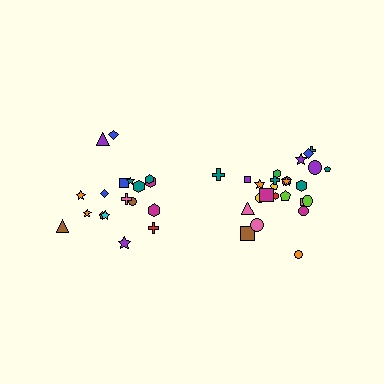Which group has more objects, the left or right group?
The right group.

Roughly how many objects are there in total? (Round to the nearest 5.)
Roughly 45 objects in total.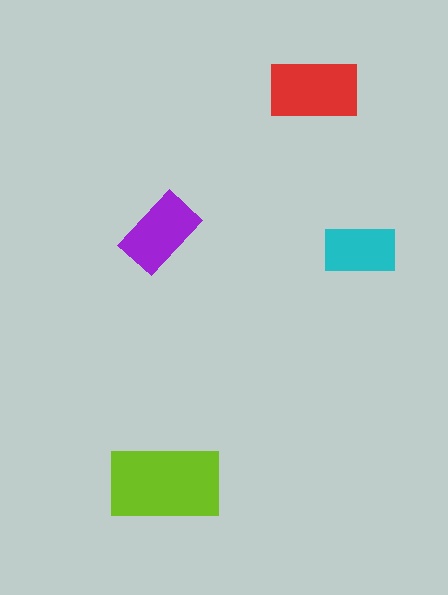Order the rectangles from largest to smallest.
the lime one, the red one, the purple one, the cyan one.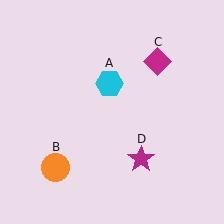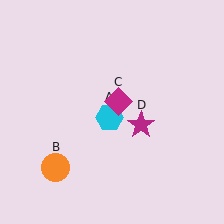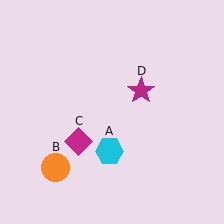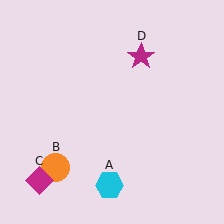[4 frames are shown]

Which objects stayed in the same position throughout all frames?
Orange circle (object B) remained stationary.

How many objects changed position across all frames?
3 objects changed position: cyan hexagon (object A), magenta diamond (object C), magenta star (object D).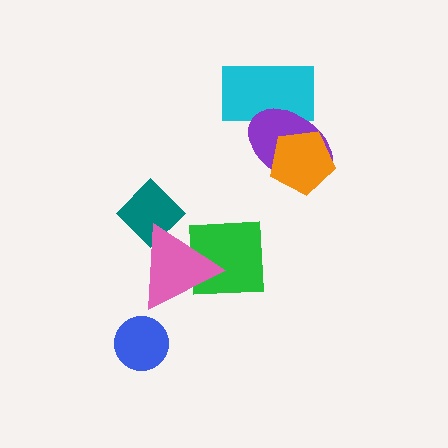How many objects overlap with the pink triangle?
2 objects overlap with the pink triangle.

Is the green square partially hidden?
Yes, it is partially covered by another shape.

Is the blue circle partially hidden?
No, no other shape covers it.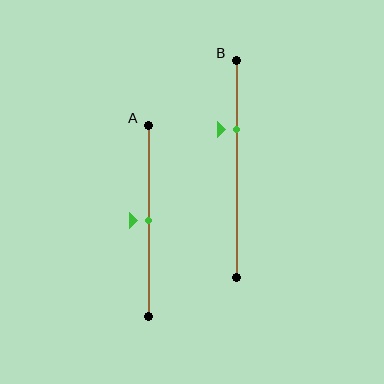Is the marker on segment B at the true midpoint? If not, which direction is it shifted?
No, the marker on segment B is shifted upward by about 18% of the segment length.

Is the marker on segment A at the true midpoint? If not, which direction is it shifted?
Yes, the marker on segment A is at the true midpoint.